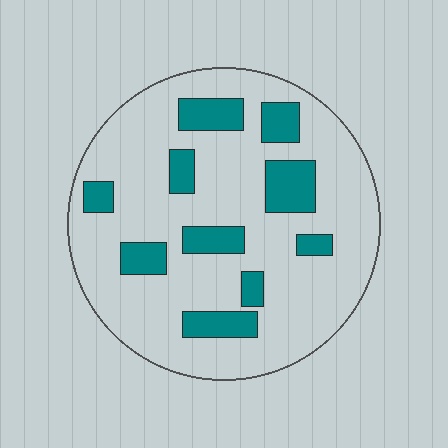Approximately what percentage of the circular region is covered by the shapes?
Approximately 20%.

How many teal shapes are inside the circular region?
10.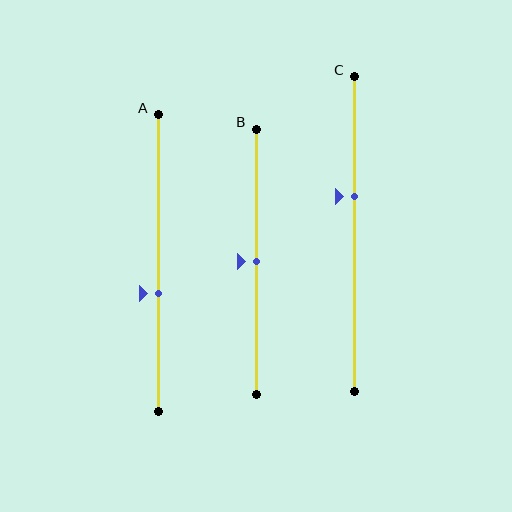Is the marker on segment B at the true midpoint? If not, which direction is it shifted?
Yes, the marker on segment B is at the true midpoint.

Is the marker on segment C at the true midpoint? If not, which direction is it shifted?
No, the marker on segment C is shifted upward by about 12% of the segment length.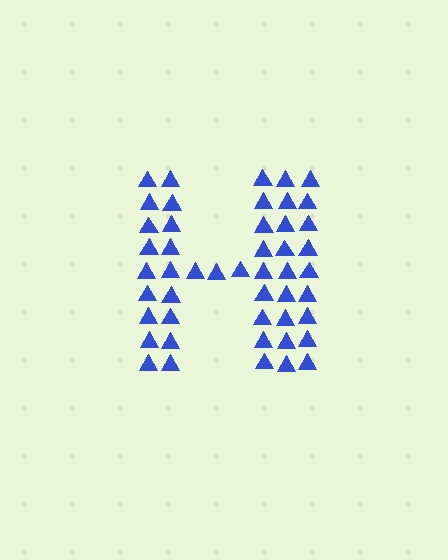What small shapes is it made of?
It is made of small triangles.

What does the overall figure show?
The overall figure shows the letter H.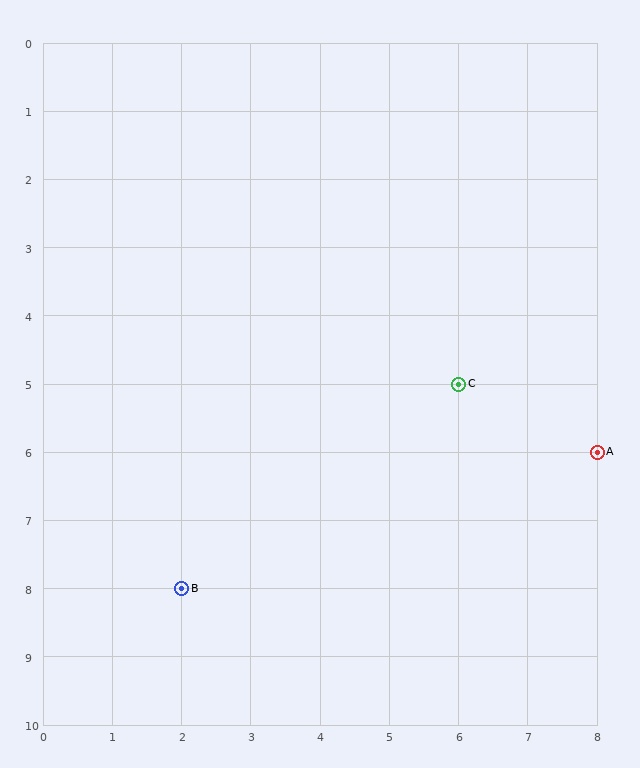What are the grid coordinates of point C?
Point C is at grid coordinates (6, 5).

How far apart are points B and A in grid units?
Points B and A are 6 columns and 2 rows apart (about 6.3 grid units diagonally).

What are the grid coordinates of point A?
Point A is at grid coordinates (8, 6).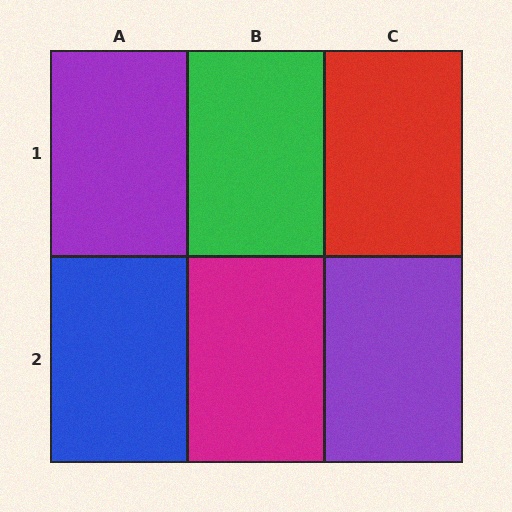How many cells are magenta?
1 cell is magenta.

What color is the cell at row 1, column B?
Green.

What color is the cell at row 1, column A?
Purple.